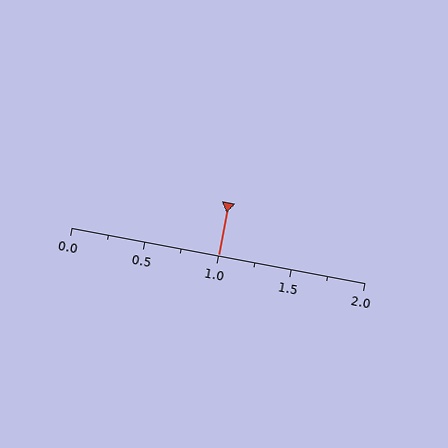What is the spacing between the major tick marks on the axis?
The major ticks are spaced 0.5 apart.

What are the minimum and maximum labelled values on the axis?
The axis runs from 0.0 to 2.0.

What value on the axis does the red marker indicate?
The marker indicates approximately 1.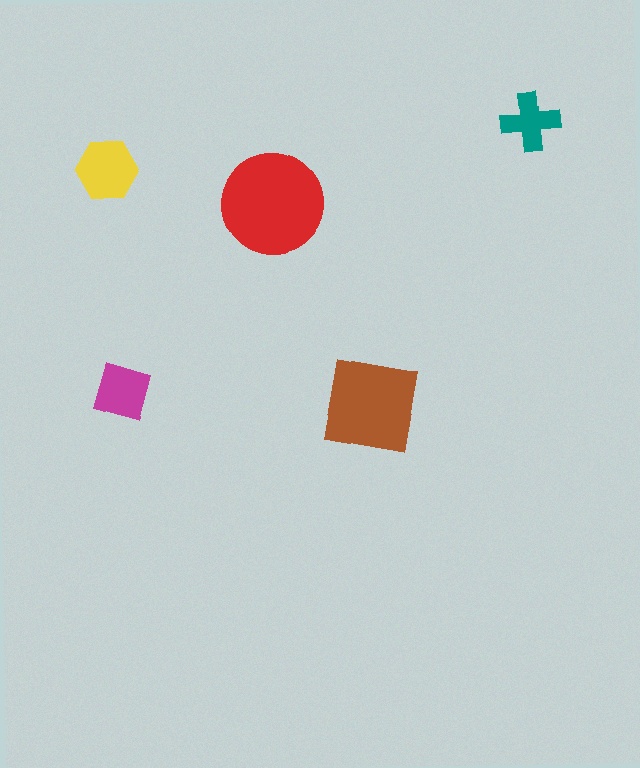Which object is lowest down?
The brown square is bottommost.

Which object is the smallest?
The teal cross.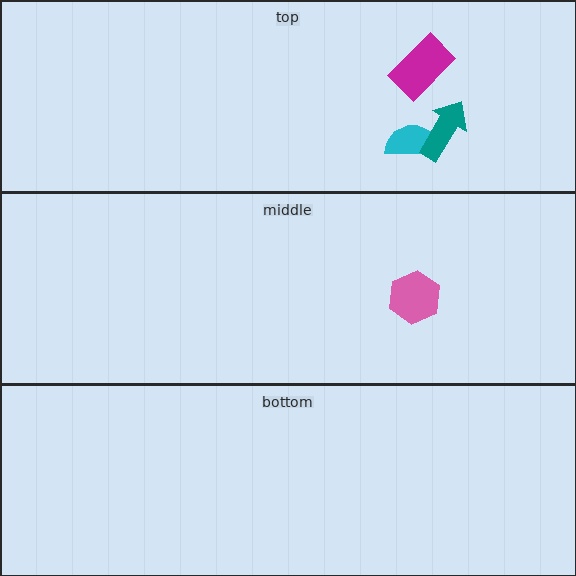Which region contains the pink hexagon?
The middle region.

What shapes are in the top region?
The cyan semicircle, the teal arrow, the magenta rectangle.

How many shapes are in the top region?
3.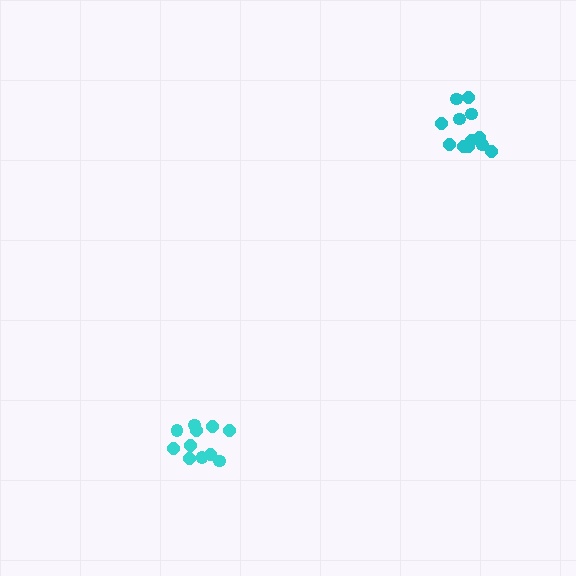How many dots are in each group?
Group 1: 12 dots, Group 2: 11 dots (23 total).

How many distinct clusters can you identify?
There are 2 distinct clusters.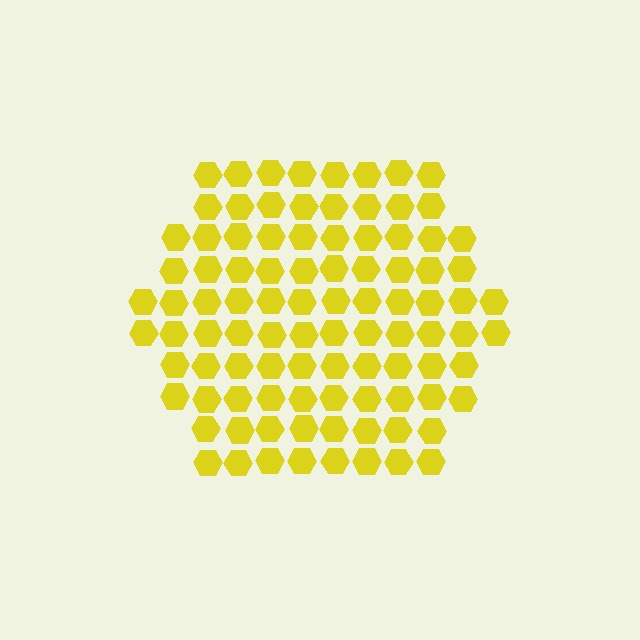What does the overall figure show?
The overall figure shows a hexagon.